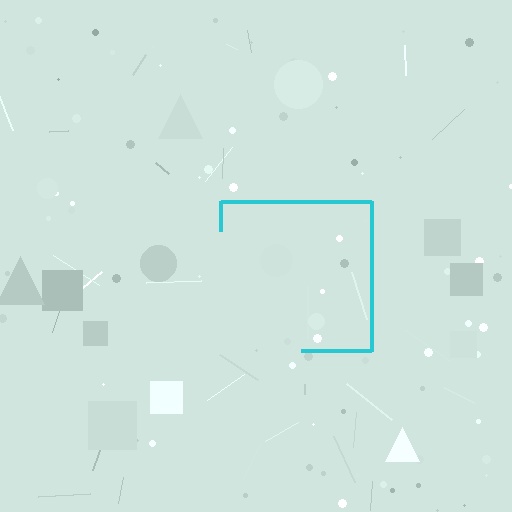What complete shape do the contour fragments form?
The contour fragments form a square.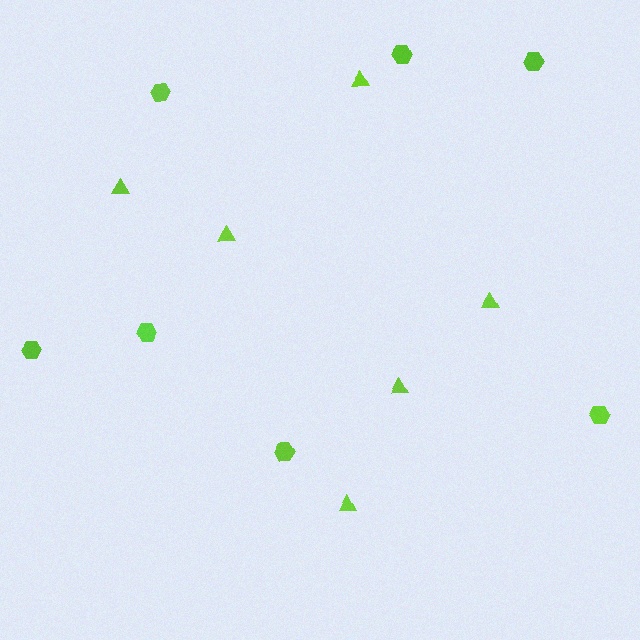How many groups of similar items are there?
There are 2 groups: one group of triangles (6) and one group of hexagons (7).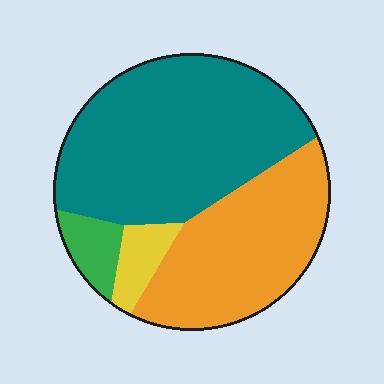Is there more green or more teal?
Teal.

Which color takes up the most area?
Teal, at roughly 55%.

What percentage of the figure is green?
Green covers around 5% of the figure.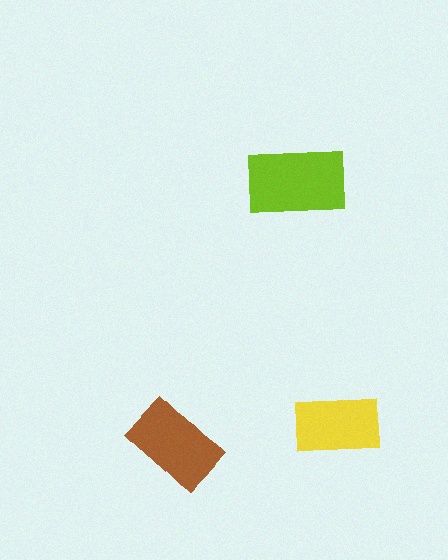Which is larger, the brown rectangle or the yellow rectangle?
The brown one.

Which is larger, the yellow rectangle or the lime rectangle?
The lime one.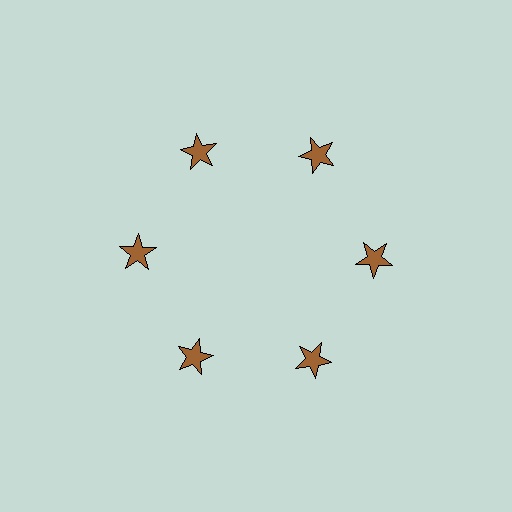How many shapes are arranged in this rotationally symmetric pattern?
There are 6 shapes, arranged in 6 groups of 1.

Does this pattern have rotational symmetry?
Yes, this pattern has 6-fold rotational symmetry. It looks the same after rotating 60 degrees around the center.